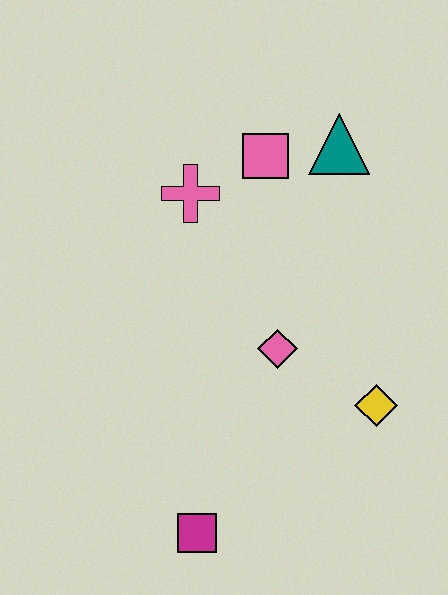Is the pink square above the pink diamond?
Yes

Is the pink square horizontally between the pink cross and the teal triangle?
Yes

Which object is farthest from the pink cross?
The magenta square is farthest from the pink cross.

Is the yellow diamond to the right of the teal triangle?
Yes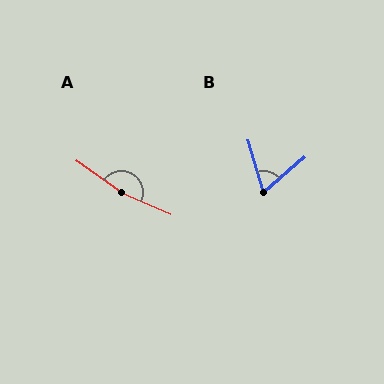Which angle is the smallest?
B, at approximately 66 degrees.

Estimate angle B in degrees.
Approximately 66 degrees.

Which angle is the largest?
A, at approximately 169 degrees.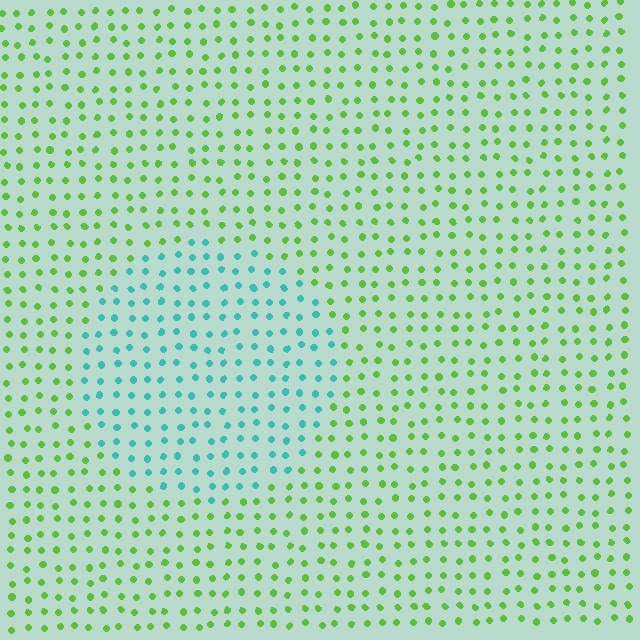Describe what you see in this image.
The image is filled with small lime elements in a uniform arrangement. A circle-shaped region is visible where the elements are tinted to a slightly different hue, forming a subtle color boundary.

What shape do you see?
I see a circle.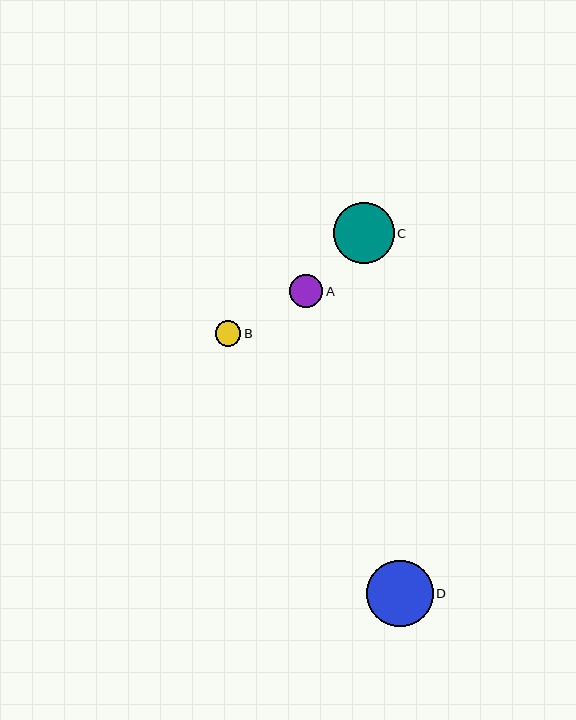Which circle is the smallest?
Circle B is the smallest with a size of approximately 25 pixels.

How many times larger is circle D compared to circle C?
Circle D is approximately 1.1 times the size of circle C.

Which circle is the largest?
Circle D is the largest with a size of approximately 67 pixels.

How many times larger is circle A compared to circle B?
Circle A is approximately 1.3 times the size of circle B.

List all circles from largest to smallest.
From largest to smallest: D, C, A, B.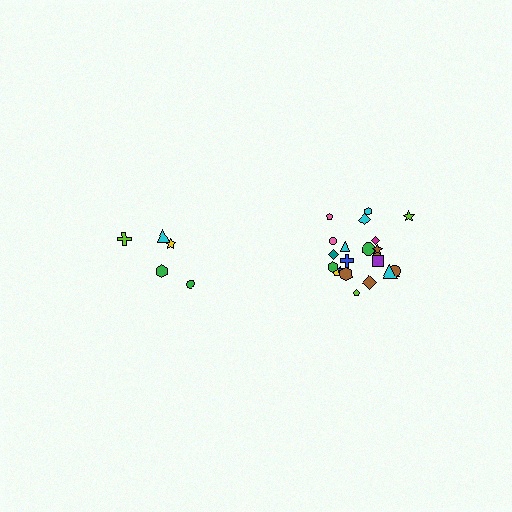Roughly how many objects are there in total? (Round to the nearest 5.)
Roughly 25 objects in total.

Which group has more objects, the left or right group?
The right group.